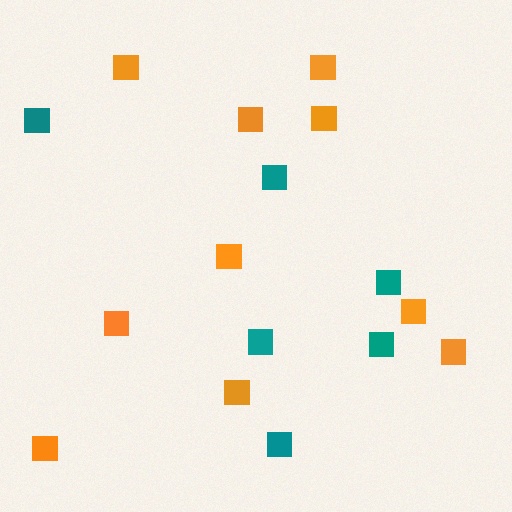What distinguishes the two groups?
There are 2 groups: one group of orange squares (10) and one group of teal squares (6).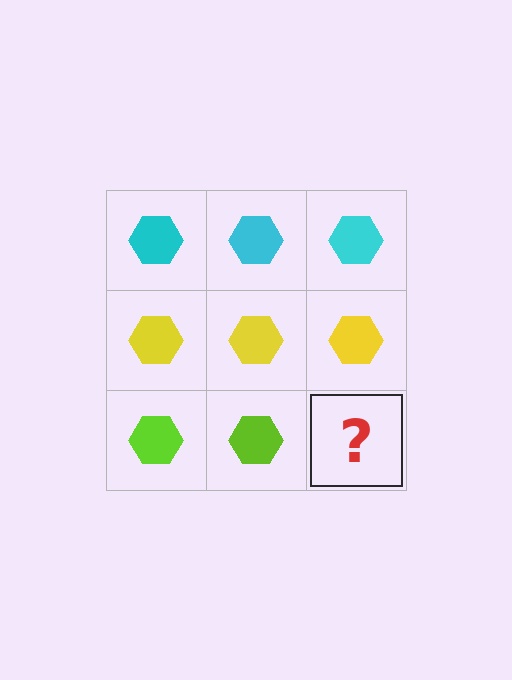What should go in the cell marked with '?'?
The missing cell should contain a lime hexagon.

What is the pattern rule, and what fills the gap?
The rule is that each row has a consistent color. The gap should be filled with a lime hexagon.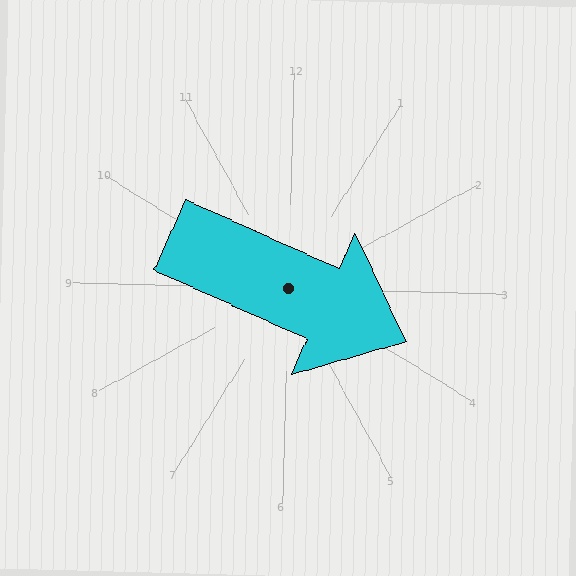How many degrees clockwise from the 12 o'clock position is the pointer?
Approximately 113 degrees.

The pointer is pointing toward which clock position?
Roughly 4 o'clock.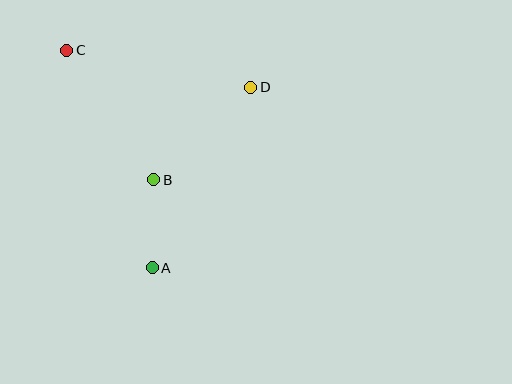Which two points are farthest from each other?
Points A and C are farthest from each other.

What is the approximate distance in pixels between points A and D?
The distance between A and D is approximately 206 pixels.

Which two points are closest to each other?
Points A and B are closest to each other.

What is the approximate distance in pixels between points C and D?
The distance between C and D is approximately 188 pixels.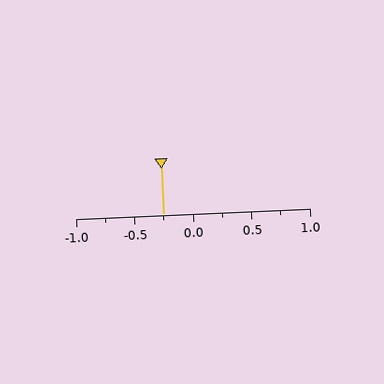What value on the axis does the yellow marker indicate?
The marker indicates approximately -0.25.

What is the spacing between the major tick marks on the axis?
The major ticks are spaced 0.5 apart.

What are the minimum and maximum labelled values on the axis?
The axis runs from -1.0 to 1.0.